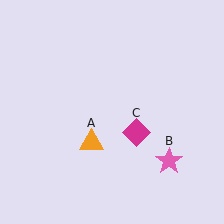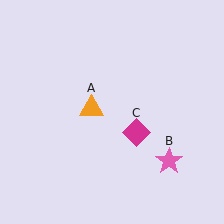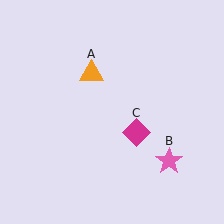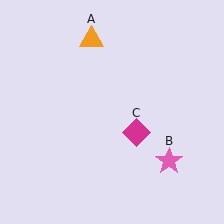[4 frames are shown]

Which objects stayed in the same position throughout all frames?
Pink star (object B) and magenta diamond (object C) remained stationary.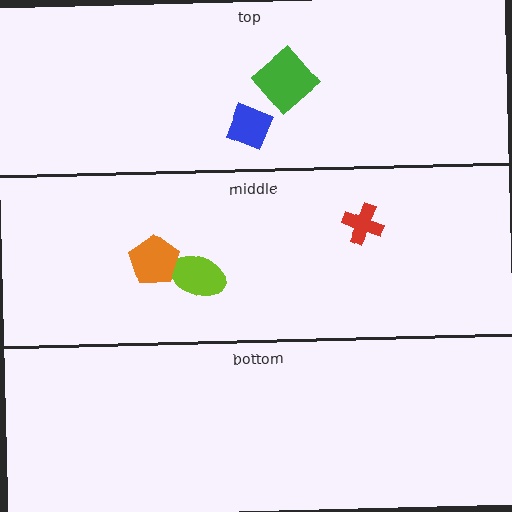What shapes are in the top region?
The blue diamond, the green diamond.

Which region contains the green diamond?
The top region.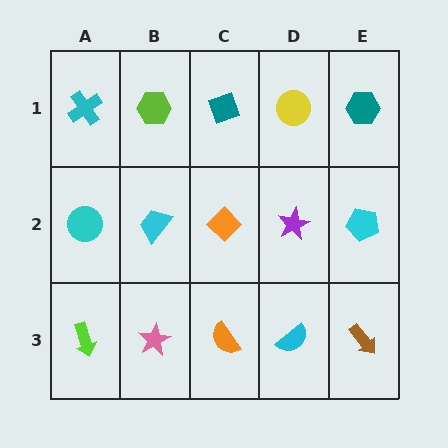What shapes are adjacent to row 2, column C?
A teal diamond (row 1, column C), an orange semicircle (row 3, column C), a cyan trapezoid (row 2, column B), a purple star (row 2, column D).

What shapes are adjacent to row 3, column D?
A purple star (row 2, column D), an orange semicircle (row 3, column C), a brown arrow (row 3, column E).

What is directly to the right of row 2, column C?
A purple star.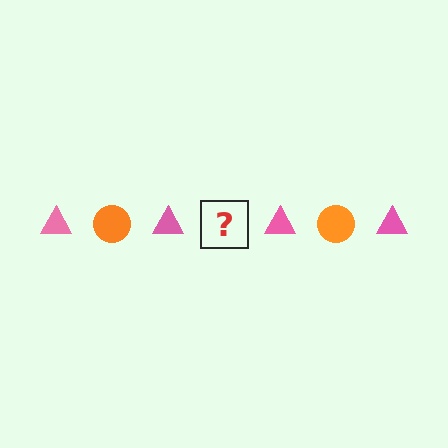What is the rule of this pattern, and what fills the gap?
The rule is that the pattern alternates between pink triangle and orange circle. The gap should be filled with an orange circle.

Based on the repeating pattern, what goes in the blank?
The blank should be an orange circle.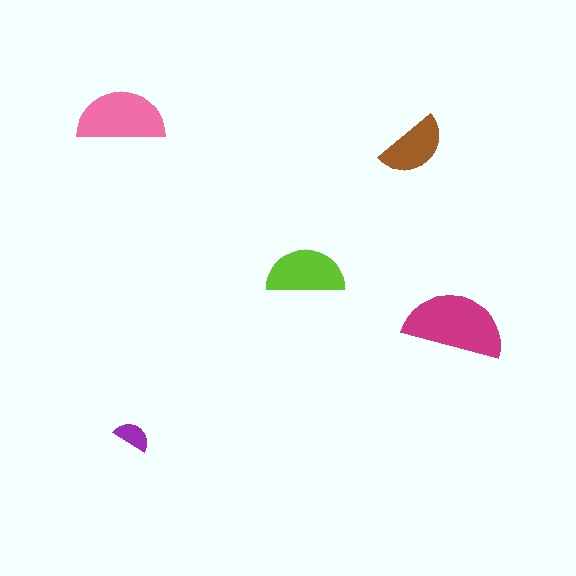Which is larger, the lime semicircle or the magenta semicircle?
The magenta one.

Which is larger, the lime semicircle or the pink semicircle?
The pink one.